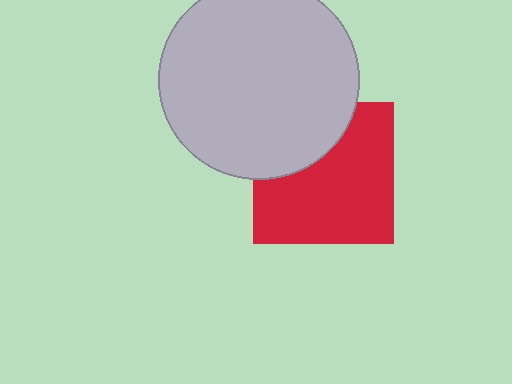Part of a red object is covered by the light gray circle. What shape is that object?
It is a square.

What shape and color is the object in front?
The object in front is a light gray circle.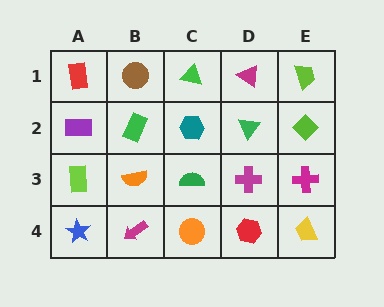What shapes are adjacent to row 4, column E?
A magenta cross (row 3, column E), a red hexagon (row 4, column D).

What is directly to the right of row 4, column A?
A magenta arrow.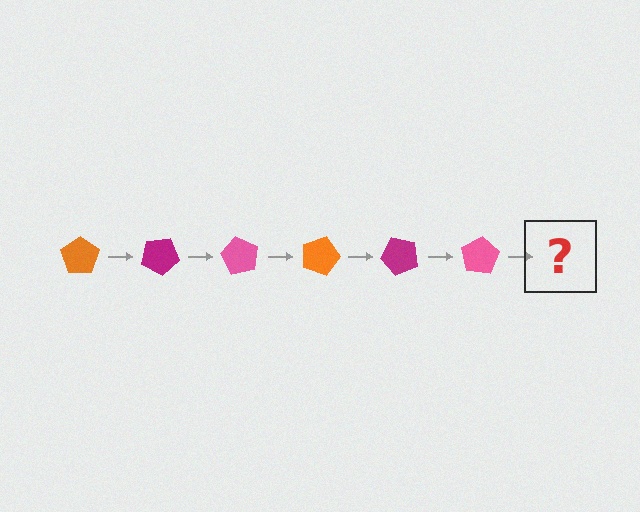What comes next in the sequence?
The next element should be an orange pentagon, rotated 180 degrees from the start.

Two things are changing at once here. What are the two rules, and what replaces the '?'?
The two rules are that it rotates 30 degrees each step and the color cycles through orange, magenta, and pink. The '?' should be an orange pentagon, rotated 180 degrees from the start.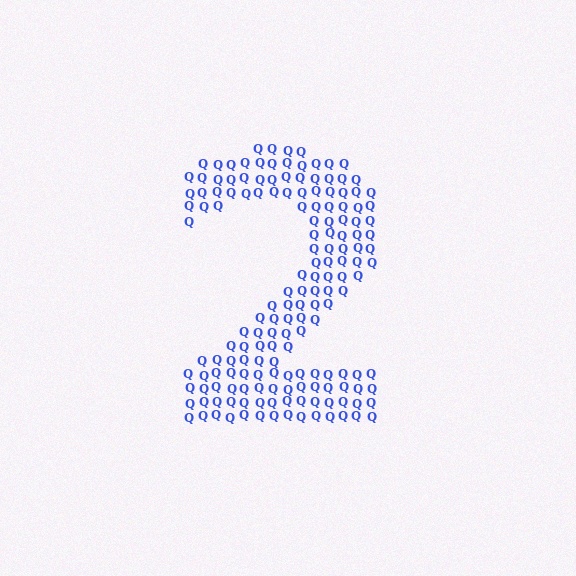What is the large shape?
The large shape is the digit 2.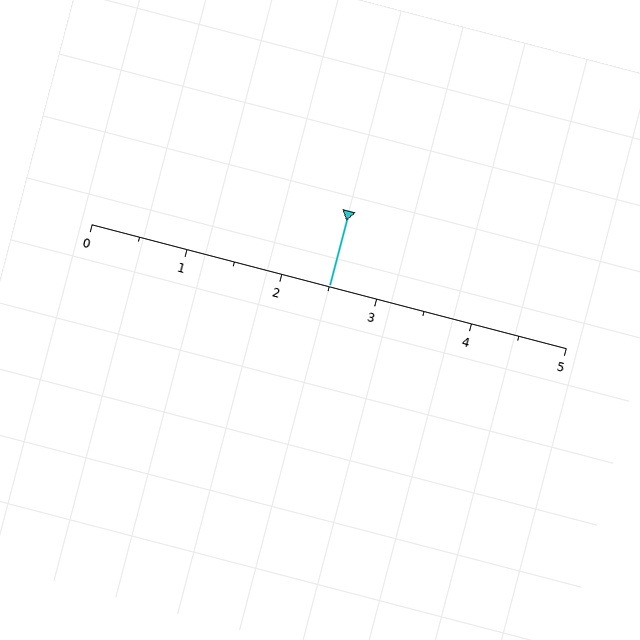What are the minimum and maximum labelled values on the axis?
The axis runs from 0 to 5.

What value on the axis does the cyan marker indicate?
The marker indicates approximately 2.5.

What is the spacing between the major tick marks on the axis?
The major ticks are spaced 1 apart.